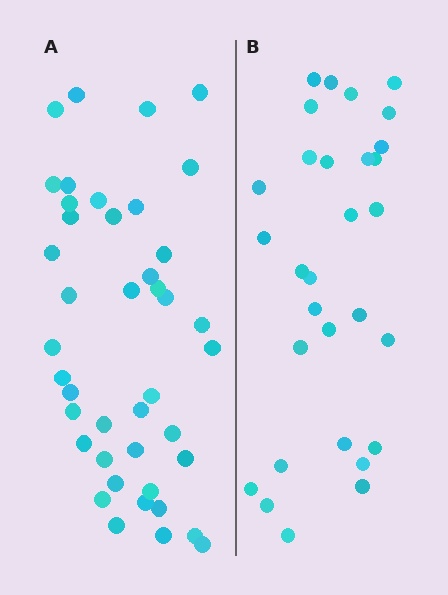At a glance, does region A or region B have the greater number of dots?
Region A (the left region) has more dots.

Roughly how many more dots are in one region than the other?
Region A has roughly 12 or so more dots than region B.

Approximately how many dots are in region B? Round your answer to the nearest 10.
About 30 dots.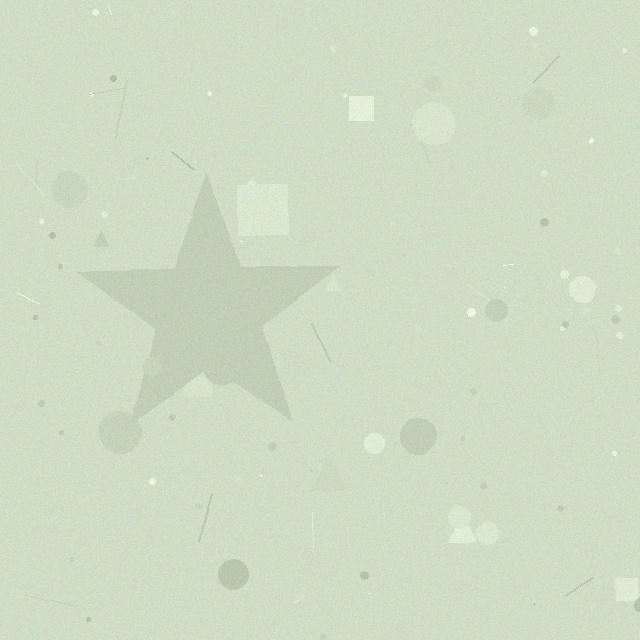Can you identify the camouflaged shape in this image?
The camouflaged shape is a star.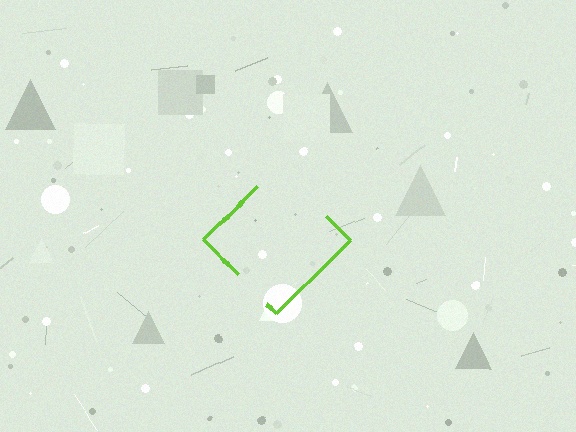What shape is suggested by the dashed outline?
The dashed outline suggests a diamond.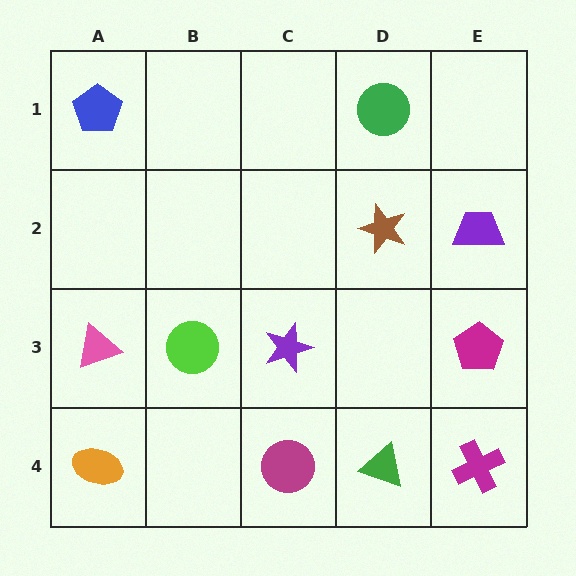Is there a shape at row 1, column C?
No, that cell is empty.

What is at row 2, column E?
A purple trapezoid.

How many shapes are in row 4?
4 shapes.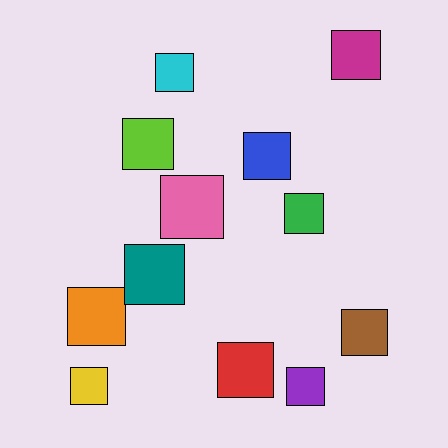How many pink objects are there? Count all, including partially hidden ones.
There is 1 pink object.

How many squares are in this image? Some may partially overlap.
There are 12 squares.